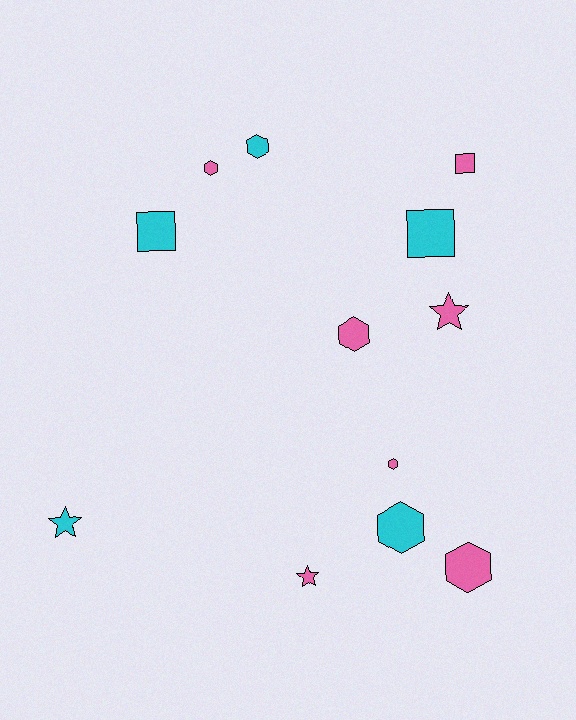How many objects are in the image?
There are 12 objects.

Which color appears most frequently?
Pink, with 7 objects.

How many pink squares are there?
There is 1 pink square.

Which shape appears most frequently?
Hexagon, with 6 objects.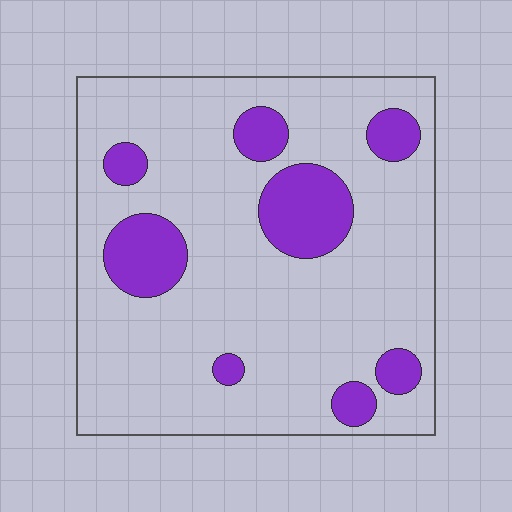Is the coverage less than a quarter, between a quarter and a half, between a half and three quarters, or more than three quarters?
Less than a quarter.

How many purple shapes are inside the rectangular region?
8.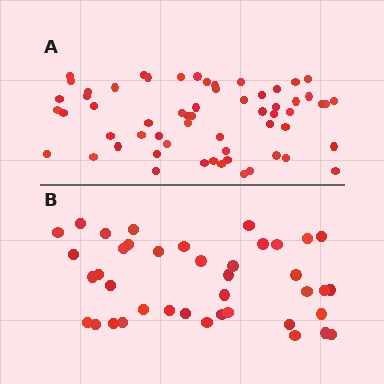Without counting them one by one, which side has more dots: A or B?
Region A (the top region) has more dots.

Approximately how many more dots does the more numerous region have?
Region A has approximately 20 more dots than region B.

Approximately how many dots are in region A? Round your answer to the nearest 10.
About 60 dots.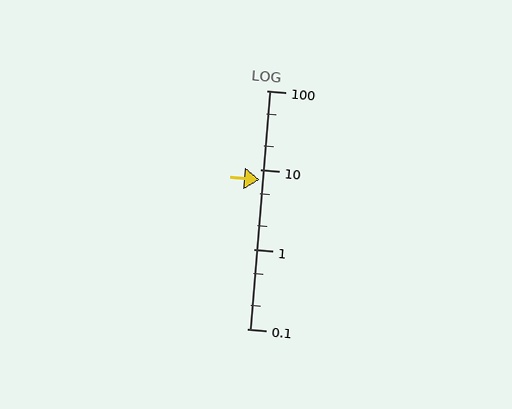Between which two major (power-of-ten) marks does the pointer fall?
The pointer is between 1 and 10.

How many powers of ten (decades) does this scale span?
The scale spans 3 decades, from 0.1 to 100.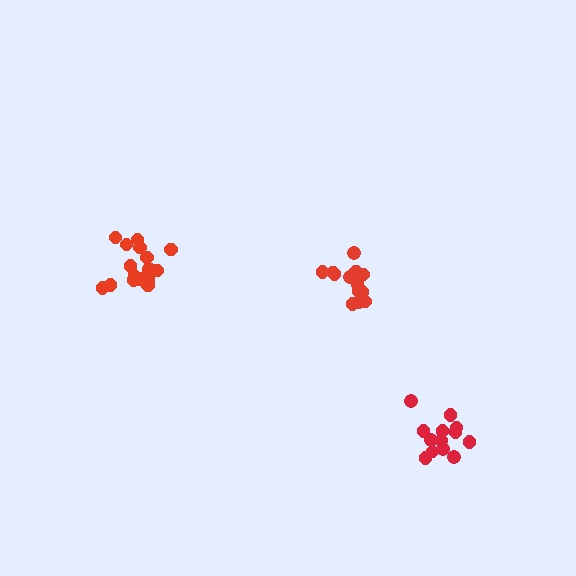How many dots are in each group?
Group 1: 14 dots, Group 2: 18 dots, Group 3: 13 dots (45 total).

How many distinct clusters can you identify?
There are 3 distinct clusters.